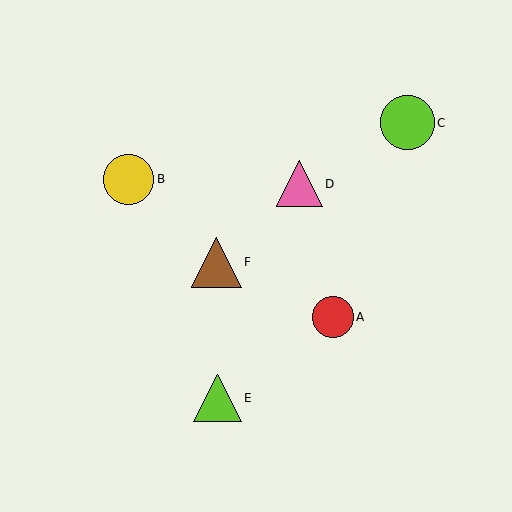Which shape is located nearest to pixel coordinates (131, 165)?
The yellow circle (labeled B) at (128, 179) is nearest to that location.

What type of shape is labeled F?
Shape F is a brown triangle.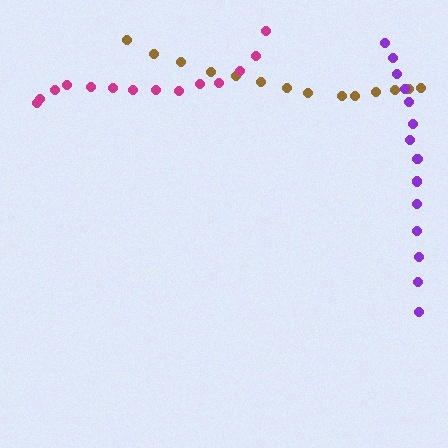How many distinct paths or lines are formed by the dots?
There are 3 distinct paths.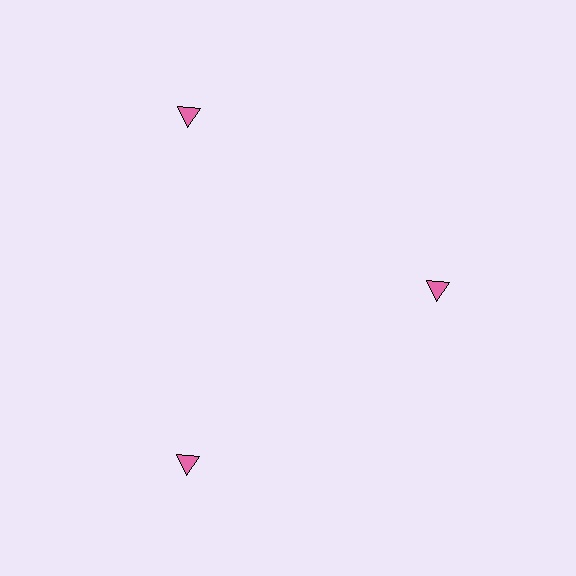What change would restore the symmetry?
The symmetry would be restored by moving it outward, back onto the ring so that all 3 triangles sit at equal angles and equal distance from the center.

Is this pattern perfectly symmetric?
No. The 3 pink triangles are arranged in a ring, but one element near the 3 o'clock position is pulled inward toward the center, breaking the 3-fold rotational symmetry.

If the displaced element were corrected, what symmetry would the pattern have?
It would have 3-fold rotational symmetry — the pattern would map onto itself every 120 degrees.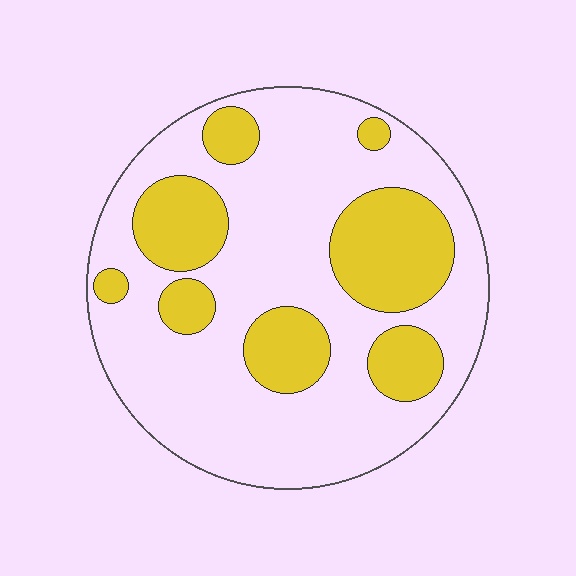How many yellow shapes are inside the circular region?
8.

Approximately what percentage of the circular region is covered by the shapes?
Approximately 30%.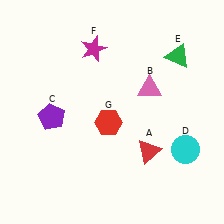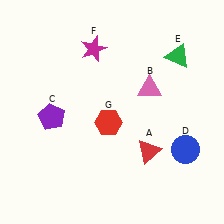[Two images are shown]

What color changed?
The circle (D) changed from cyan in Image 1 to blue in Image 2.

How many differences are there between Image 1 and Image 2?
There is 1 difference between the two images.